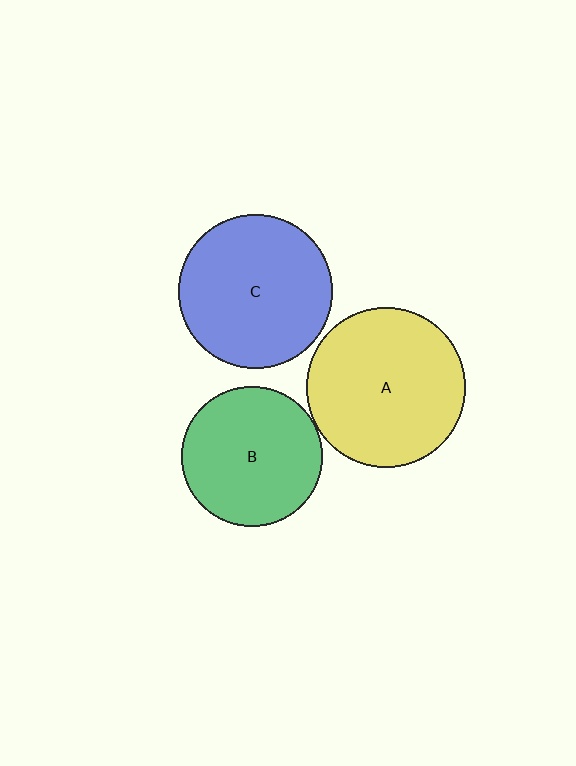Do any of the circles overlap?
No, none of the circles overlap.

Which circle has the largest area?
Circle A (yellow).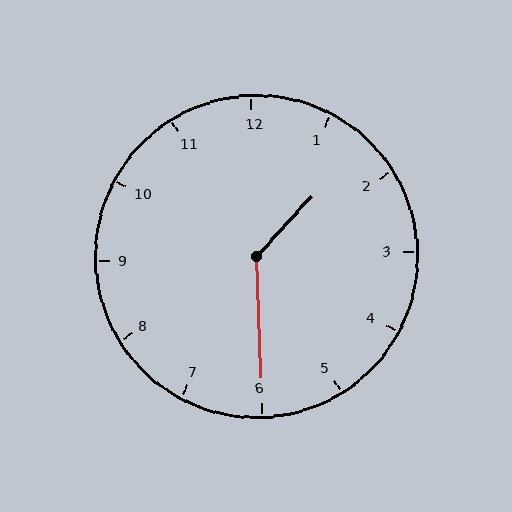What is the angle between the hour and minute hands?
Approximately 135 degrees.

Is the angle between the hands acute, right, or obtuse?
It is obtuse.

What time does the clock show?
1:30.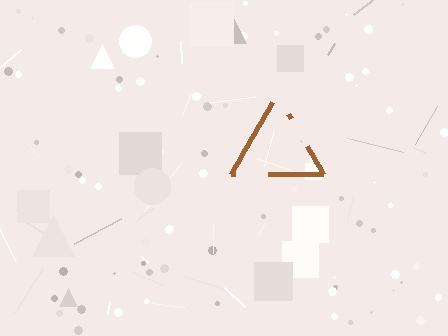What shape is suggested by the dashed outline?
The dashed outline suggests a triangle.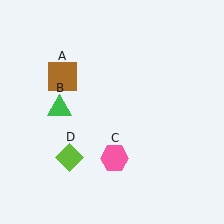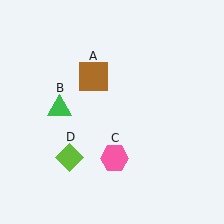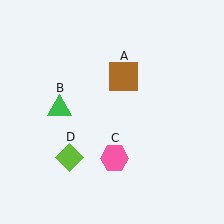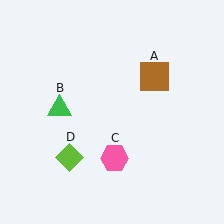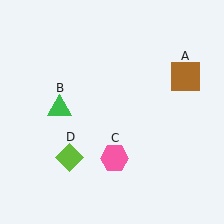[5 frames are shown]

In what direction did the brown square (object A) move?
The brown square (object A) moved right.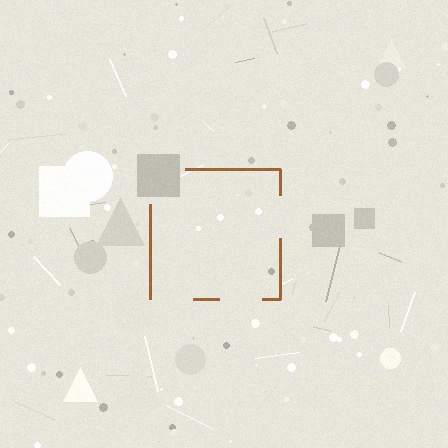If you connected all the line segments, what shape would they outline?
They would outline a square.